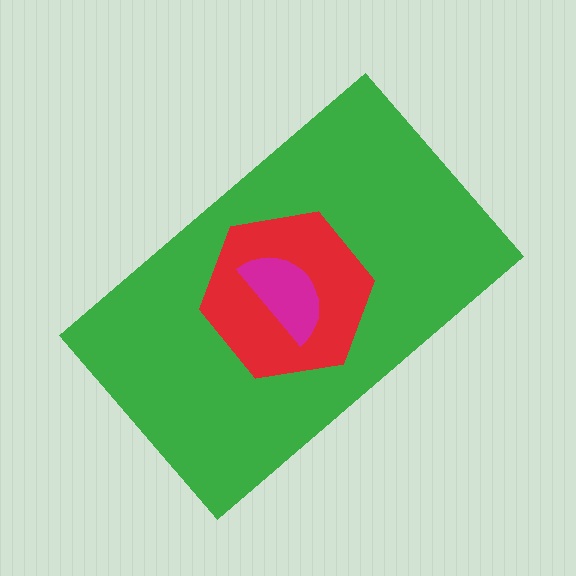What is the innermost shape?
The magenta semicircle.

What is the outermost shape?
The green rectangle.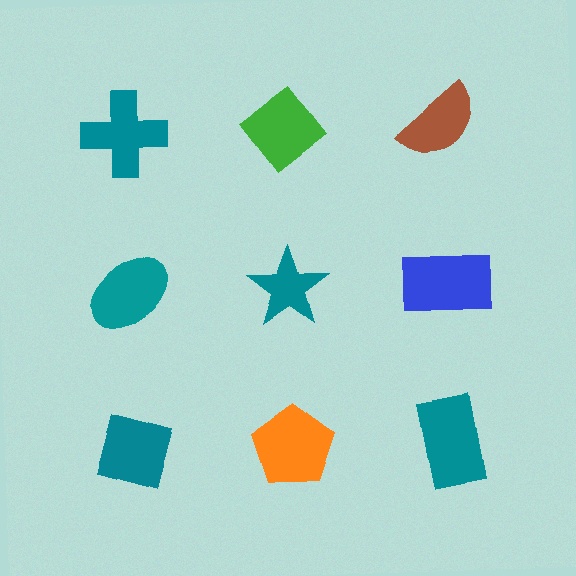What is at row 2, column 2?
A teal star.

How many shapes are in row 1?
3 shapes.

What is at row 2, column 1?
A teal ellipse.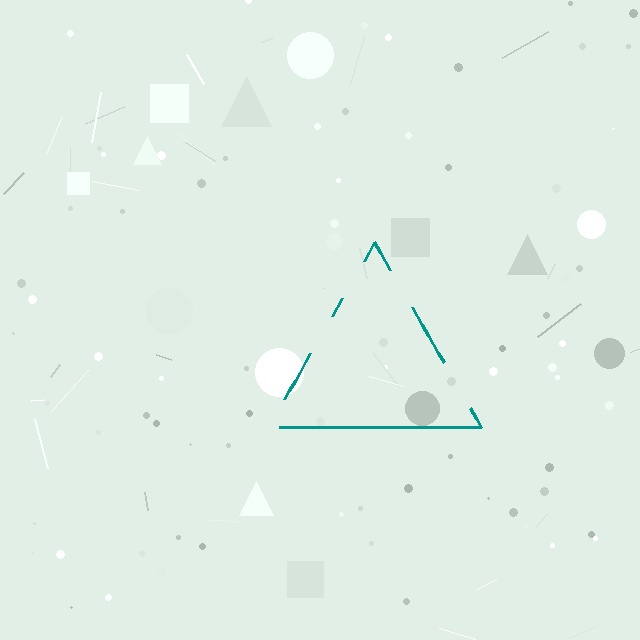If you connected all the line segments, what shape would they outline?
They would outline a triangle.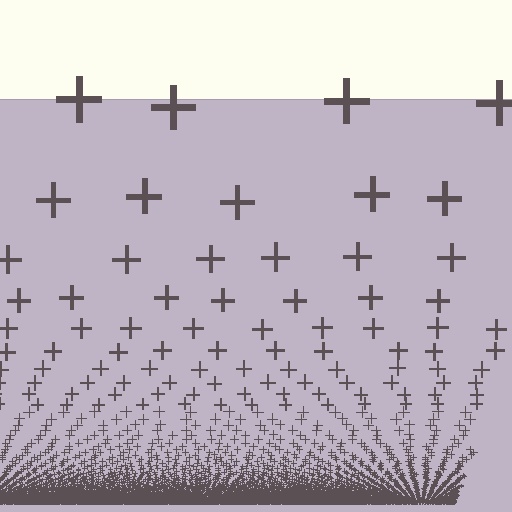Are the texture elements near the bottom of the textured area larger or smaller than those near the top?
Smaller. The gradient is inverted — elements near the bottom are smaller and denser.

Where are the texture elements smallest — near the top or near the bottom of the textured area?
Near the bottom.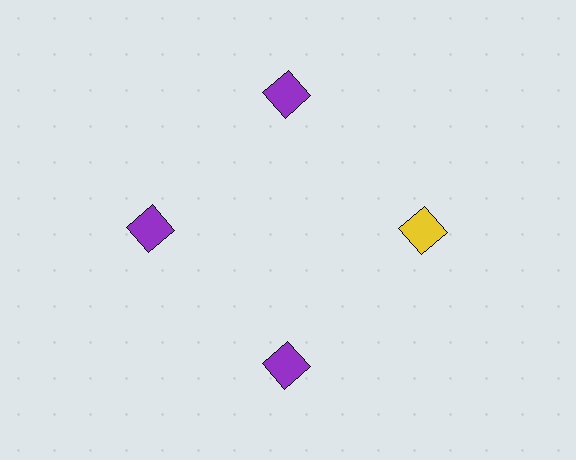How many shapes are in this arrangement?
There are 4 shapes arranged in a ring pattern.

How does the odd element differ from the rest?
It has a different color: yellow instead of purple.